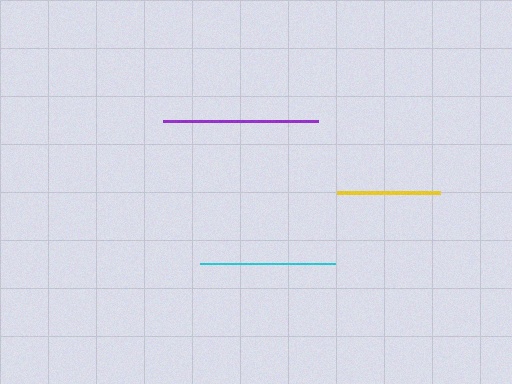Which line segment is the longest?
The purple line is the longest at approximately 155 pixels.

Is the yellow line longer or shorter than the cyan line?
The cyan line is longer than the yellow line.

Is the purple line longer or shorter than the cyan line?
The purple line is longer than the cyan line.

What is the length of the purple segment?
The purple segment is approximately 155 pixels long.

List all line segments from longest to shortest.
From longest to shortest: purple, cyan, yellow.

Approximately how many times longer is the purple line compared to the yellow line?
The purple line is approximately 1.5 times the length of the yellow line.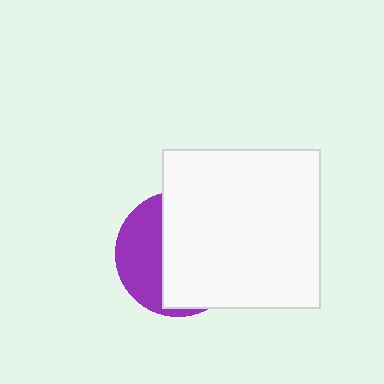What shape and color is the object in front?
The object in front is a white square.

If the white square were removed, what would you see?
You would see the complete purple circle.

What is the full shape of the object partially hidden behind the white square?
The partially hidden object is a purple circle.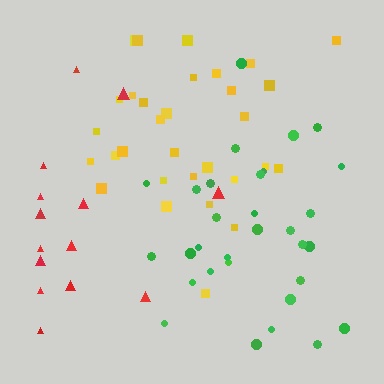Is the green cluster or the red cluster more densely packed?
Green.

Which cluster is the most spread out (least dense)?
Red.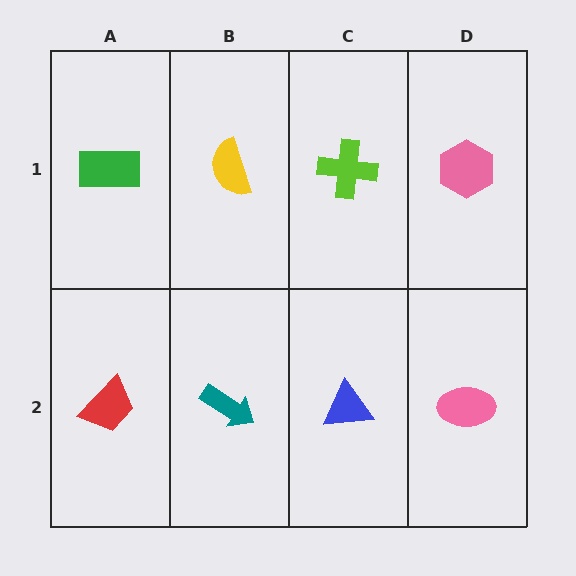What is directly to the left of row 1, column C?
A yellow semicircle.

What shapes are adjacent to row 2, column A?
A green rectangle (row 1, column A), a teal arrow (row 2, column B).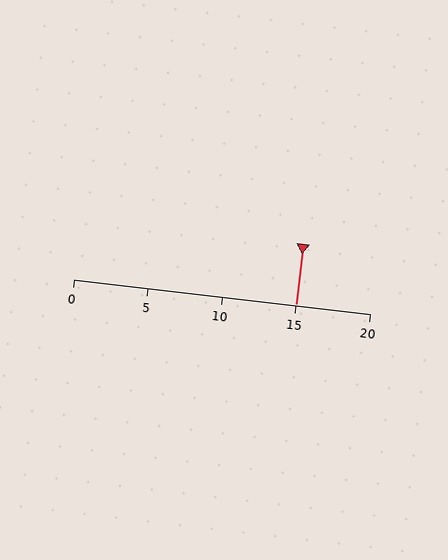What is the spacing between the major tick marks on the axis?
The major ticks are spaced 5 apart.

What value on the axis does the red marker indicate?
The marker indicates approximately 15.